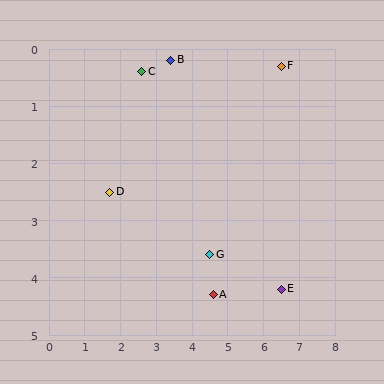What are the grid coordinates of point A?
Point A is at approximately (4.6, 4.3).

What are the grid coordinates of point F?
Point F is at approximately (6.5, 0.3).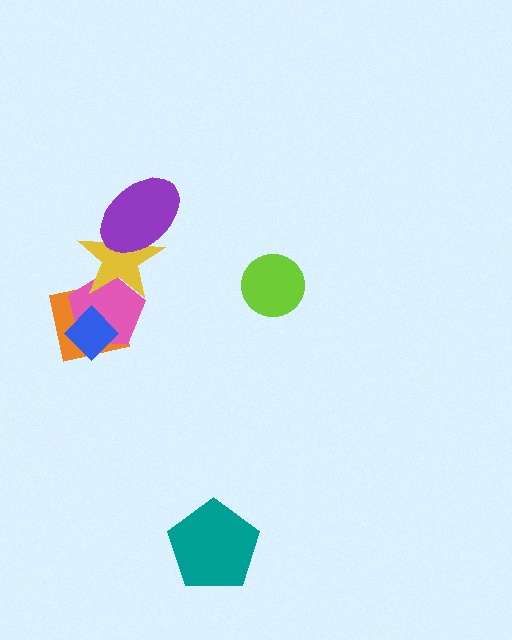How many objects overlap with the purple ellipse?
1 object overlaps with the purple ellipse.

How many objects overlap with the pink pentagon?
3 objects overlap with the pink pentagon.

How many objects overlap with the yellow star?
3 objects overlap with the yellow star.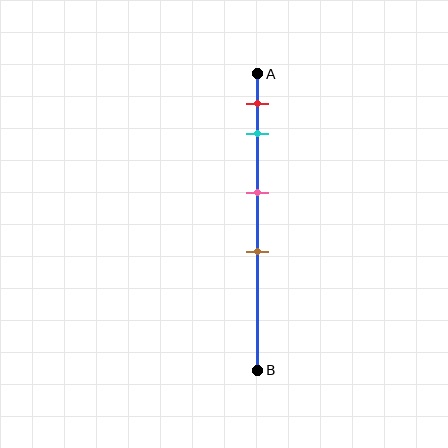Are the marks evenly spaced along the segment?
No, the marks are not evenly spaced.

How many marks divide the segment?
There are 4 marks dividing the segment.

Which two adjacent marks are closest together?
The red and cyan marks are the closest adjacent pair.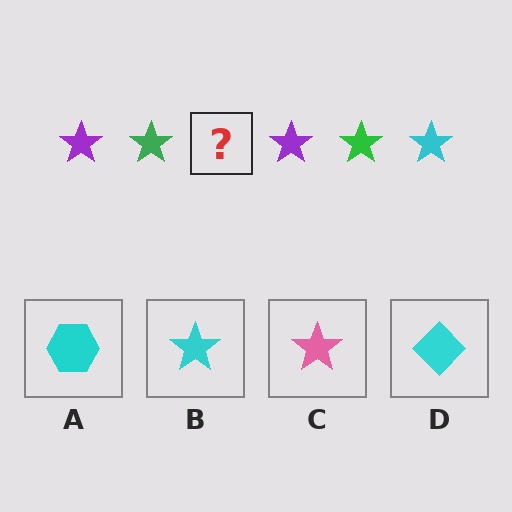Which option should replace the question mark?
Option B.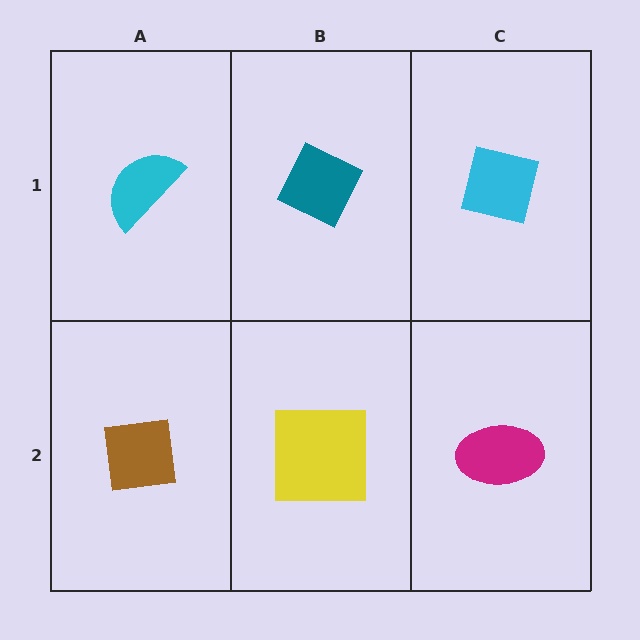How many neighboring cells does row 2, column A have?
2.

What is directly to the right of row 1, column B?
A cyan square.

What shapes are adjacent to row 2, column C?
A cyan square (row 1, column C), a yellow square (row 2, column B).